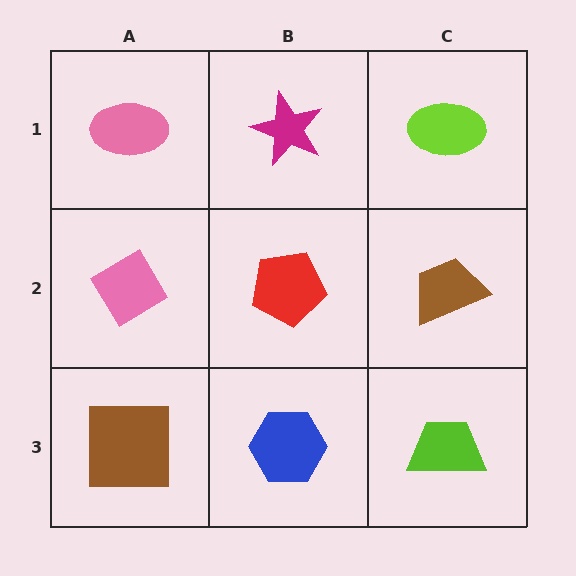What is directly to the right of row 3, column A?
A blue hexagon.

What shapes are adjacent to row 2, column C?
A lime ellipse (row 1, column C), a lime trapezoid (row 3, column C), a red pentagon (row 2, column B).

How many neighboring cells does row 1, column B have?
3.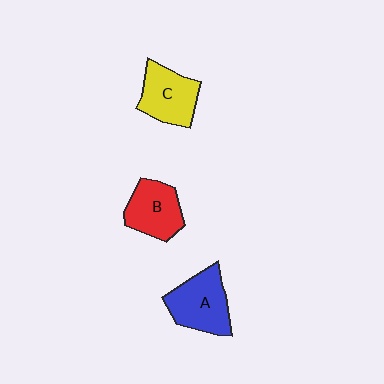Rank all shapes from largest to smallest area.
From largest to smallest: A (blue), C (yellow), B (red).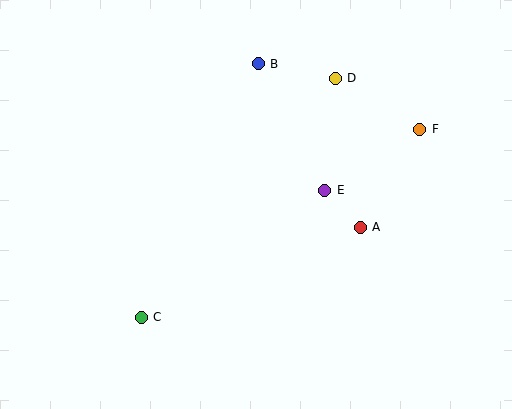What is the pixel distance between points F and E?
The distance between F and E is 113 pixels.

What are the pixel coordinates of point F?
Point F is at (420, 129).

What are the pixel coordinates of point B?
Point B is at (258, 64).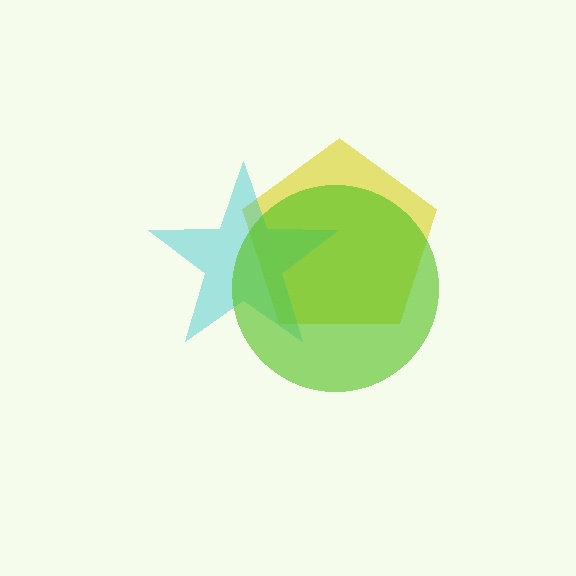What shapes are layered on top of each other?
The layered shapes are: a yellow pentagon, a cyan star, a lime circle.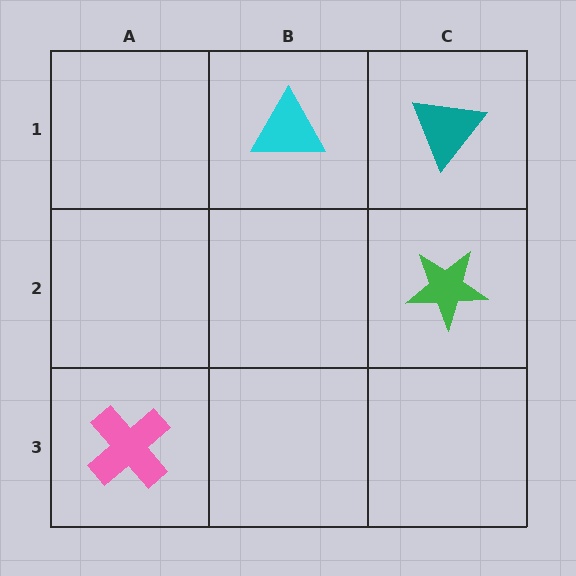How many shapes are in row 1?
2 shapes.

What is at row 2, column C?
A green star.